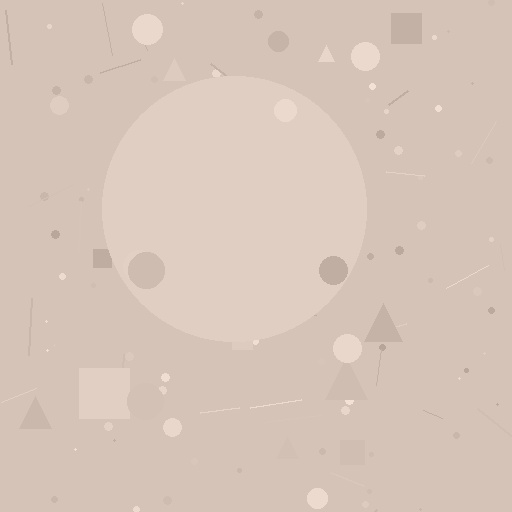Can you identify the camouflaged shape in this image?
The camouflaged shape is a circle.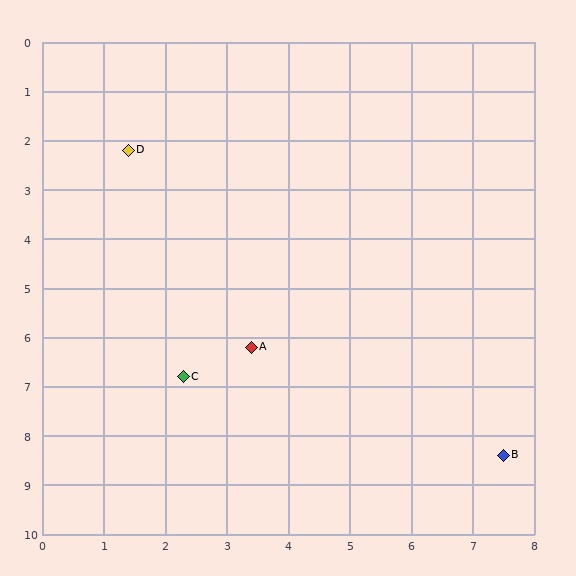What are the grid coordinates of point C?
Point C is at approximately (2.3, 6.8).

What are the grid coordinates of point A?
Point A is at approximately (3.4, 6.2).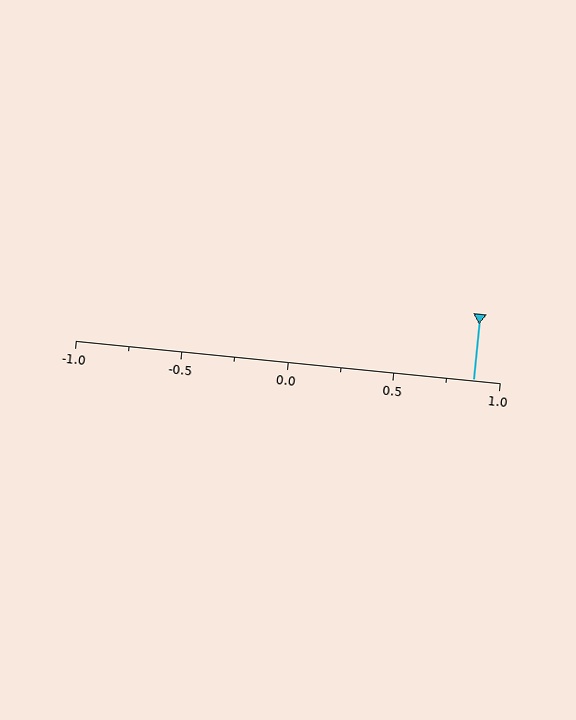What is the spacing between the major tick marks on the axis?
The major ticks are spaced 0.5 apart.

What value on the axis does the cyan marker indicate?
The marker indicates approximately 0.88.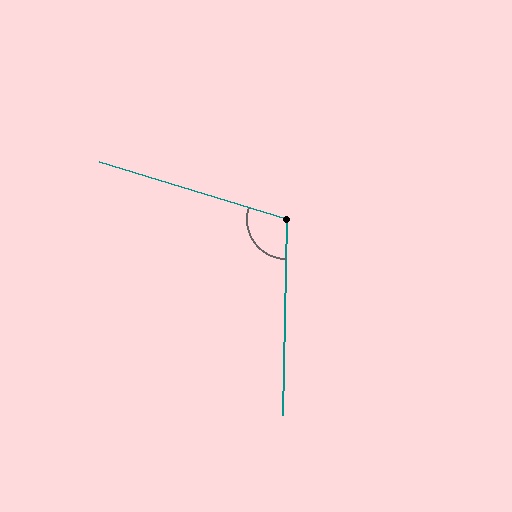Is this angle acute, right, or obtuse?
It is obtuse.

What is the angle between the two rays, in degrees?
Approximately 106 degrees.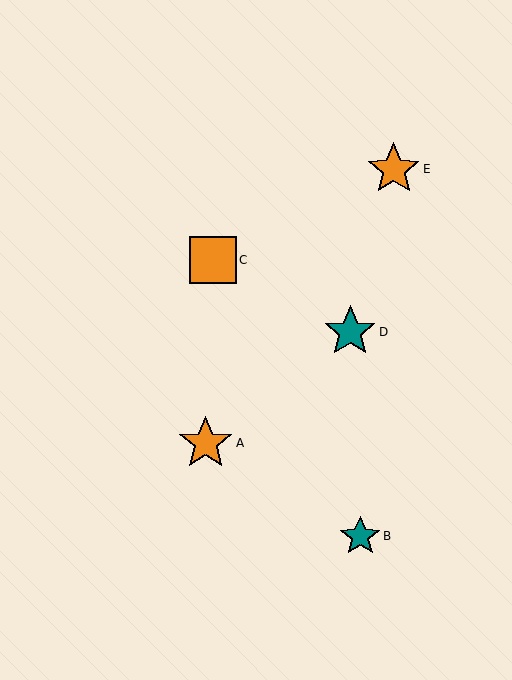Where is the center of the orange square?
The center of the orange square is at (213, 260).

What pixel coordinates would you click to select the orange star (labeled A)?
Click at (206, 443) to select the orange star A.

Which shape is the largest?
The orange star (labeled A) is the largest.